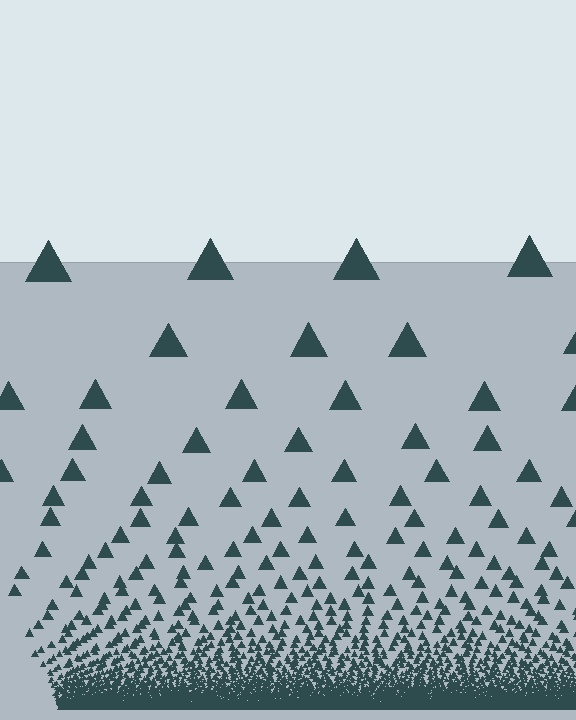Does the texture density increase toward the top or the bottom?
Density increases toward the bottom.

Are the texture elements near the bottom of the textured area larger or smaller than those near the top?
Smaller. The gradient is inverted — elements near the bottom are smaller and denser.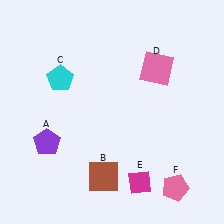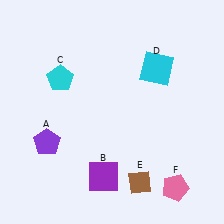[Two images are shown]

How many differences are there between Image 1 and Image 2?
There are 3 differences between the two images.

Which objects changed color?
B changed from brown to purple. D changed from pink to cyan. E changed from magenta to brown.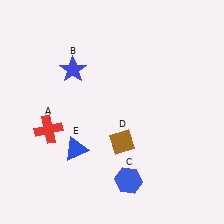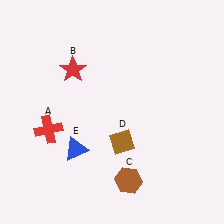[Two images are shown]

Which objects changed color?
B changed from blue to red. C changed from blue to brown.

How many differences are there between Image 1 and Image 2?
There are 2 differences between the two images.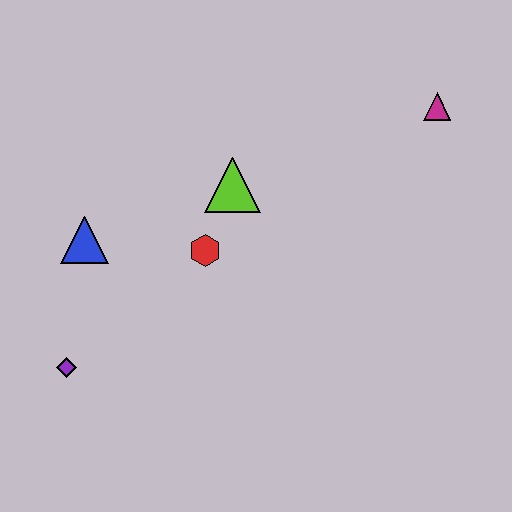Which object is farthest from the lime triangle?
The purple diamond is farthest from the lime triangle.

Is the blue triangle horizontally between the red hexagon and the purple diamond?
Yes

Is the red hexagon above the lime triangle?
No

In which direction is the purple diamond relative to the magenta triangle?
The purple diamond is to the left of the magenta triangle.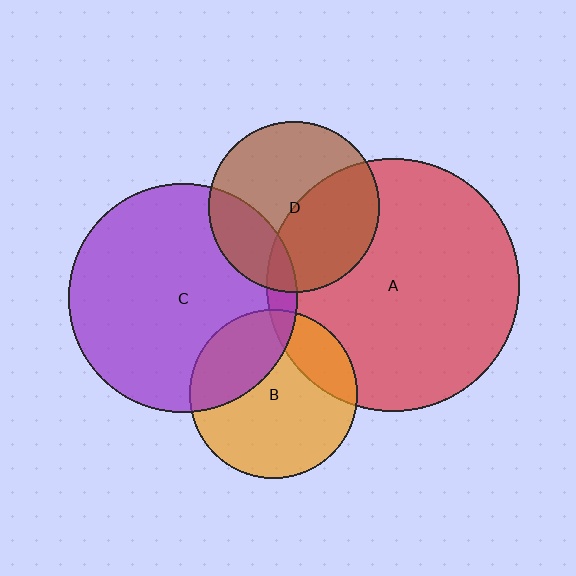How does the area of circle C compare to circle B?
Approximately 1.8 times.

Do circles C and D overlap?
Yes.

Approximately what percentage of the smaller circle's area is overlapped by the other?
Approximately 25%.